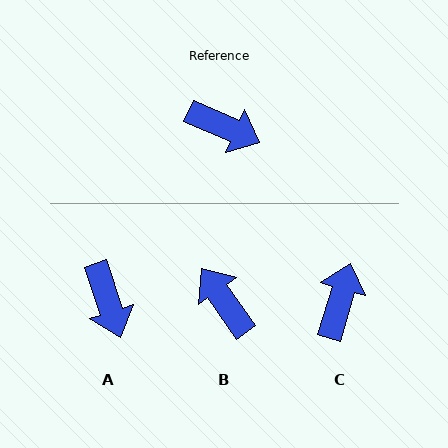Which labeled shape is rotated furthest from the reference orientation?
B, about 148 degrees away.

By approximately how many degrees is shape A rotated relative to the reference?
Approximately 48 degrees clockwise.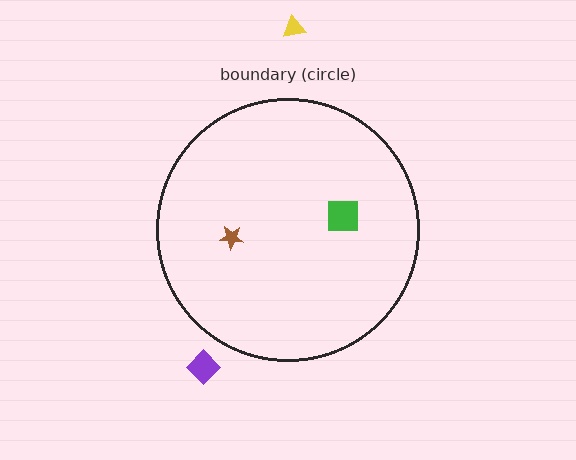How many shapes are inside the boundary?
2 inside, 2 outside.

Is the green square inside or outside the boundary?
Inside.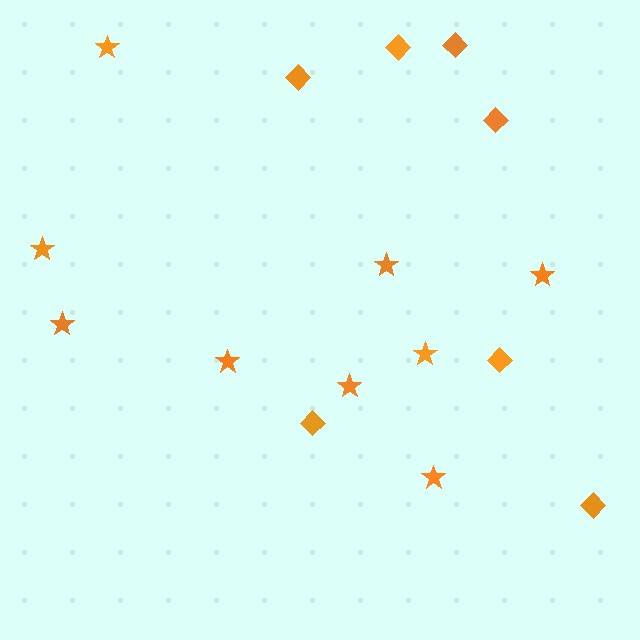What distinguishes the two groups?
There are 2 groups: one group of diamonds (7) and one group of stars (9).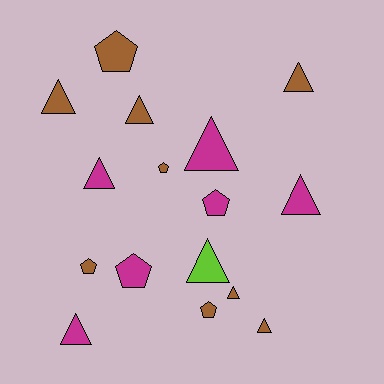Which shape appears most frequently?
Triangle, with 10 objects.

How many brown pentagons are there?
There are 4 brown pentagons.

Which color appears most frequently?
Brown, with 9 objects.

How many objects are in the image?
There are 16 objects.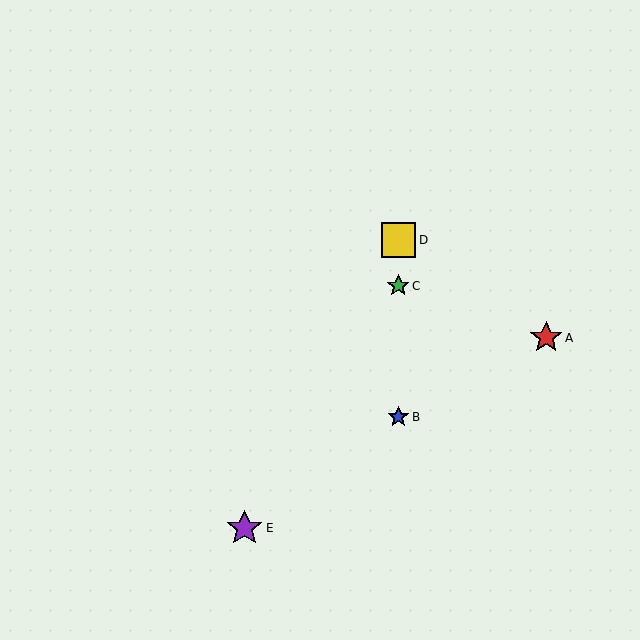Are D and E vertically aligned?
No, D is at x≈398 and E is at x≈244.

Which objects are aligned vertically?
Objects B, C, D are aligned vertically.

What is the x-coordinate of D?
Object D is at x≈398.